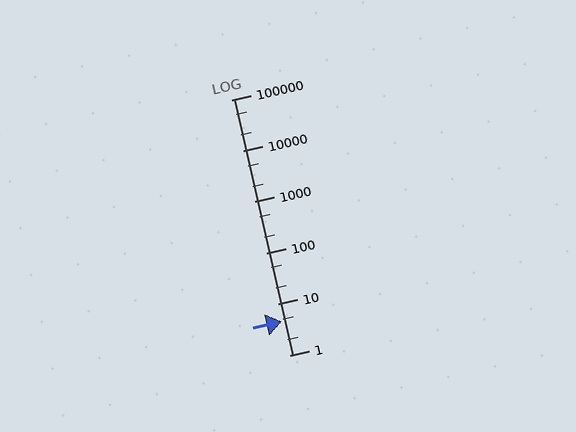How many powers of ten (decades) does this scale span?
The scale spans 5 decades, from 1 to 100000.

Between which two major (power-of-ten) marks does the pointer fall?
The pointer is between 1 and 10.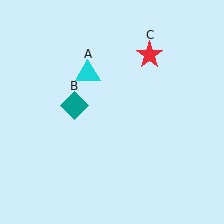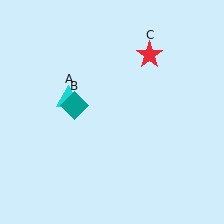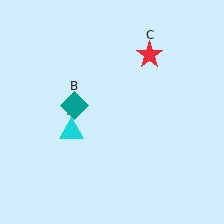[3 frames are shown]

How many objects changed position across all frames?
1 object changed position: cyan triangle (object A).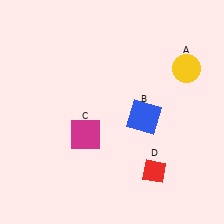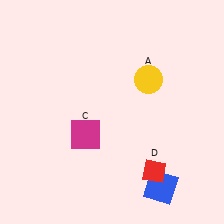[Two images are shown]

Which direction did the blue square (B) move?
The blue square (B) moved down.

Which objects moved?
The objects that moved are: the yellow circle (A), the blue square (B).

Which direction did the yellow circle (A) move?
The yellow circle (A) moved left.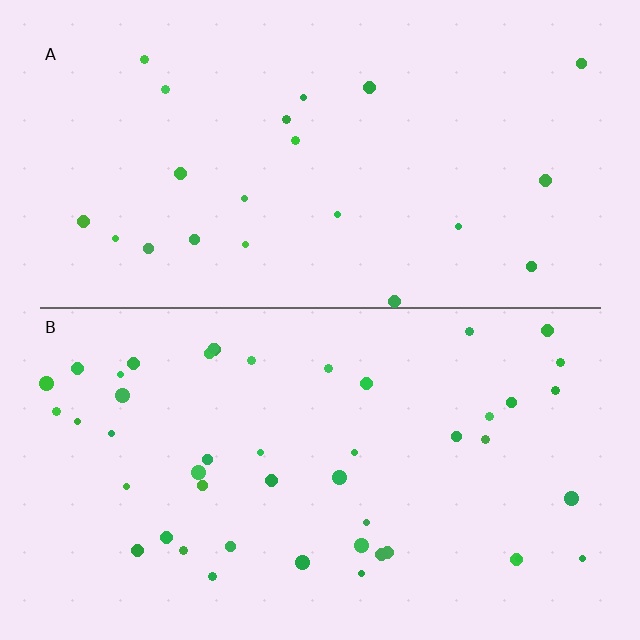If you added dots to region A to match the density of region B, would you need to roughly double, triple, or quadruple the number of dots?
Approximately double.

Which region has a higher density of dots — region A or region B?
B (the bottom).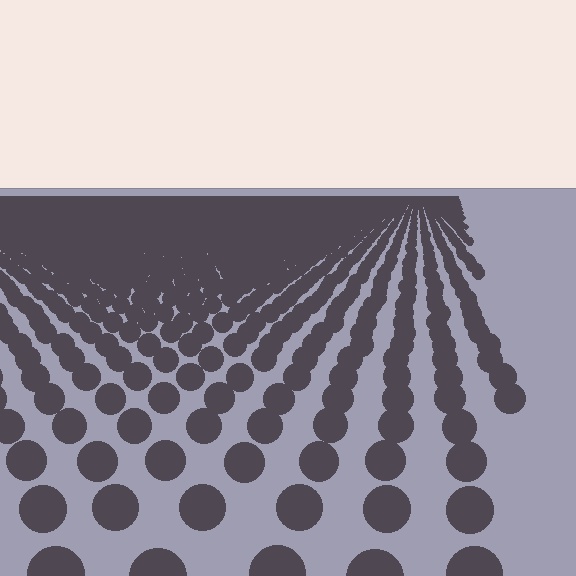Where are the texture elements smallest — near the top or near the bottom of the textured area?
Near the top.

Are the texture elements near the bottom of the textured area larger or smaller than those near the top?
Larger. Near the bottom, elements are closer to the viewer and appear at a bigger on-screen size.